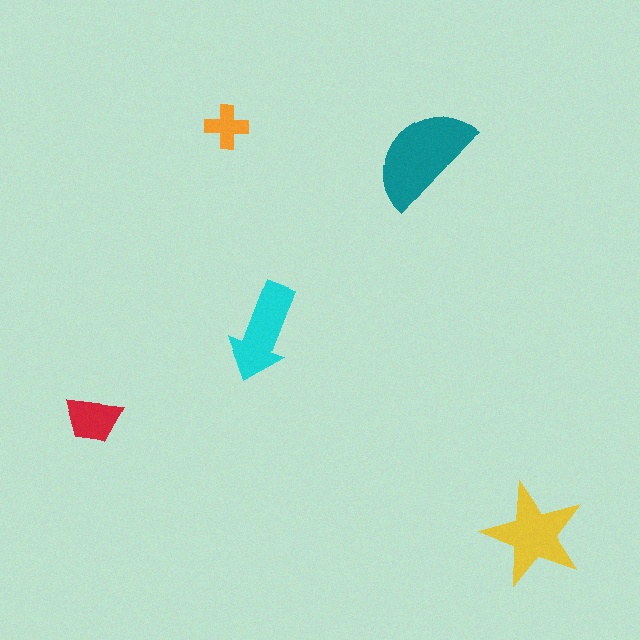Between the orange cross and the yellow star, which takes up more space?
The yellow star.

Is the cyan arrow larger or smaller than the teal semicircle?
Smaller.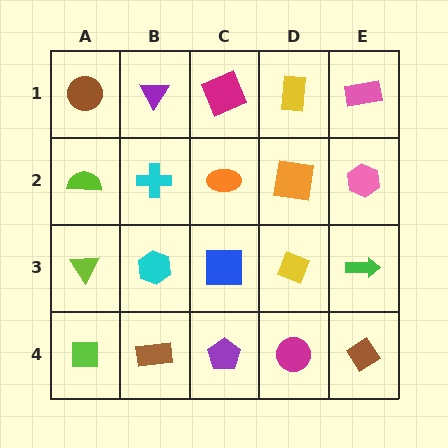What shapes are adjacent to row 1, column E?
A pink hexagon (row 2, column E), a yellow rectangle (row 1, column D).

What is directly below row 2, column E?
A green arrow.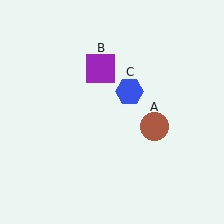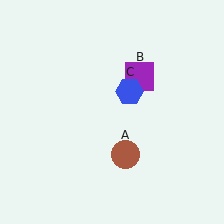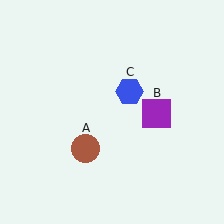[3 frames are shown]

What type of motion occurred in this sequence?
The brown circle (object A), purple square (object B) rotated clockwise around the center of the scene.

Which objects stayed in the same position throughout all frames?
Blue hexagon (object C) remained stationary.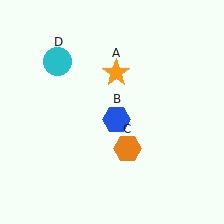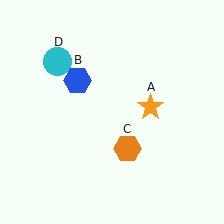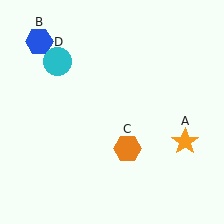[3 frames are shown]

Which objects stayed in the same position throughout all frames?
Orange hexagon (object C) and cyan circle (object D) remained stationary.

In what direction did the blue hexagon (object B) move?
The blue hexagon (object B) moved up and to the left.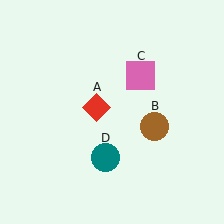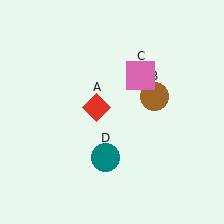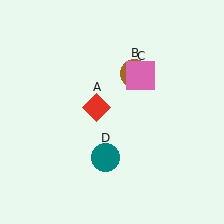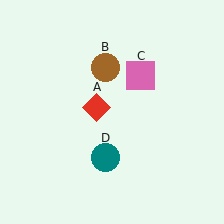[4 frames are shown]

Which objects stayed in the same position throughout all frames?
Red diamond (object A) and pink square (object C) and teal circle (object D) remained stationary.